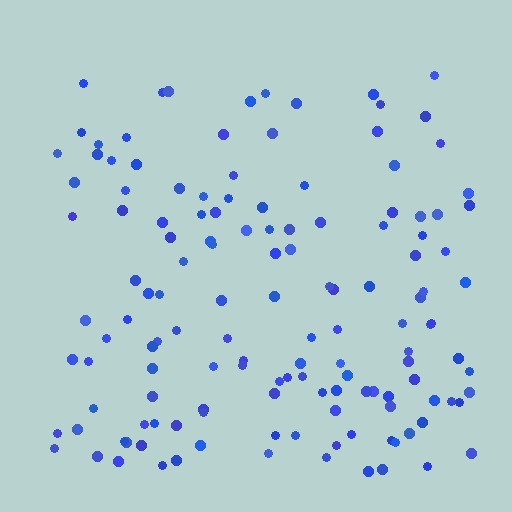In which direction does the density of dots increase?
From top to bottom, with the bottom side densest.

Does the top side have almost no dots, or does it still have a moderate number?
Still a moderate number, just noticeably fewer than the bottom.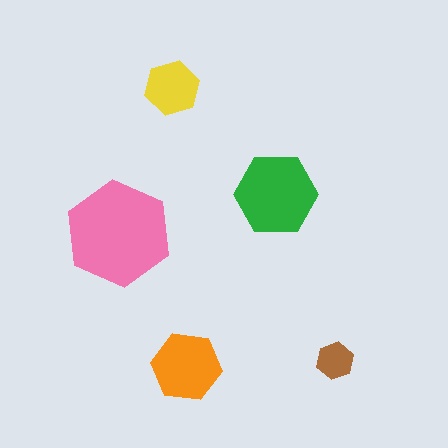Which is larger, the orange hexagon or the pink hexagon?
The pink one.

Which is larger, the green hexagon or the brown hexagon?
The green one.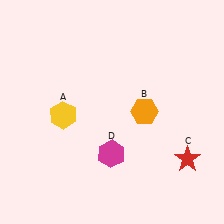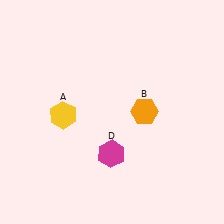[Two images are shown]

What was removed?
The red star (C) was removed in Image 2.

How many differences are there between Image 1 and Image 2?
There is 1 difference between the two images.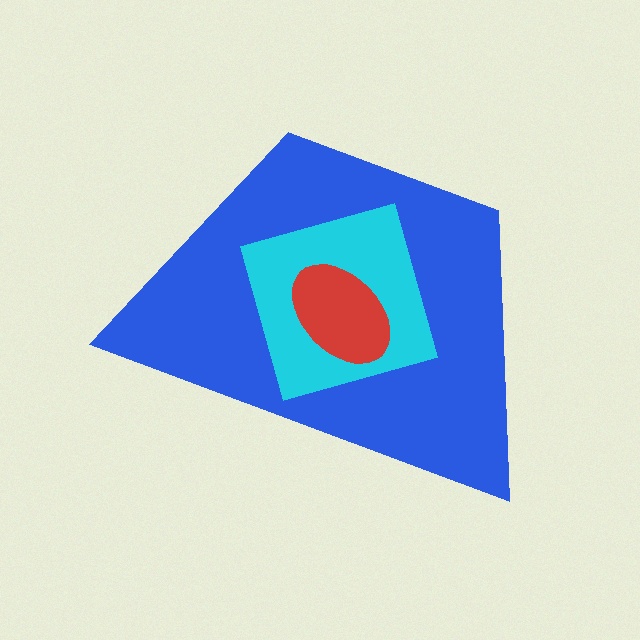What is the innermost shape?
The red ellipse.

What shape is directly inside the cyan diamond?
The red ellipse.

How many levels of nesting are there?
3.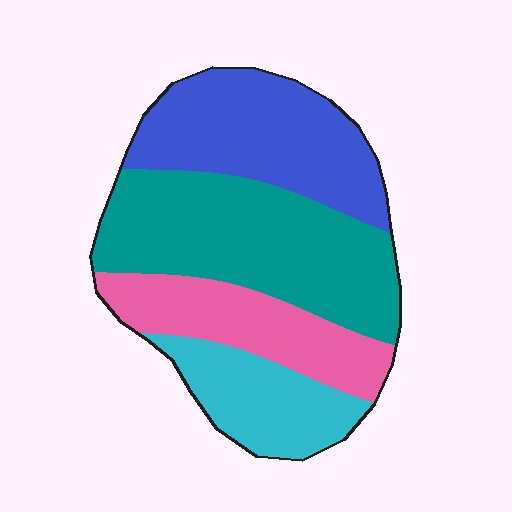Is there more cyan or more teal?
Teal.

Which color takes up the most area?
Teal, at roughly 35%.